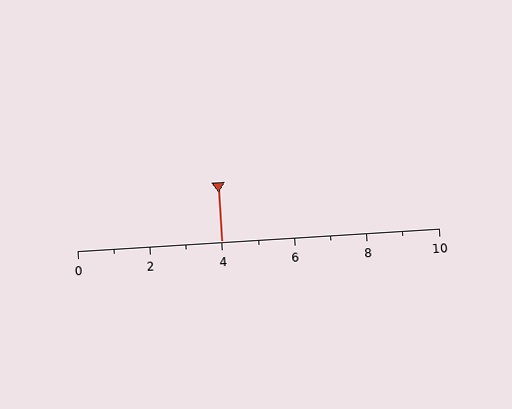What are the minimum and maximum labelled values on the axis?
The axis runs from 0 to 10.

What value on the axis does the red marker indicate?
The marker indicates approximately 4.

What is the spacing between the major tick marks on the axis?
The major ticks are spaced 2 apart.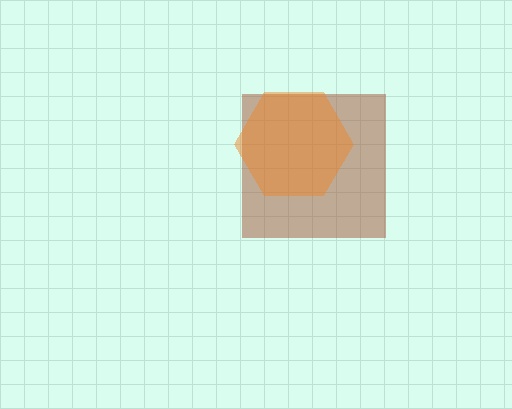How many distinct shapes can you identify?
There are 2 distinct shapes: a brown square, an orange hexagon.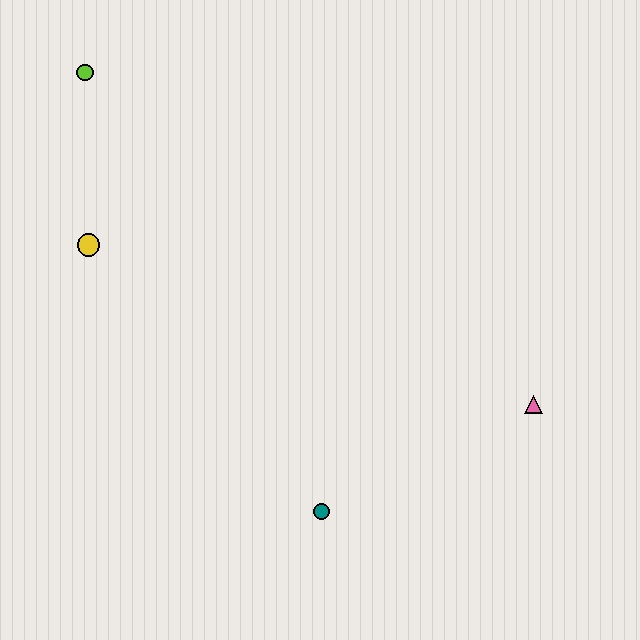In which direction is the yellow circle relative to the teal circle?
The yellow circle is above the teal circle.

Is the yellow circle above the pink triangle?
Yes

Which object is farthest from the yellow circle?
The pink triangle is farthest from the yellow circle.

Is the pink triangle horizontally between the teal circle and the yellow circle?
No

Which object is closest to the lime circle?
The yellow circle is closest to the lime circle.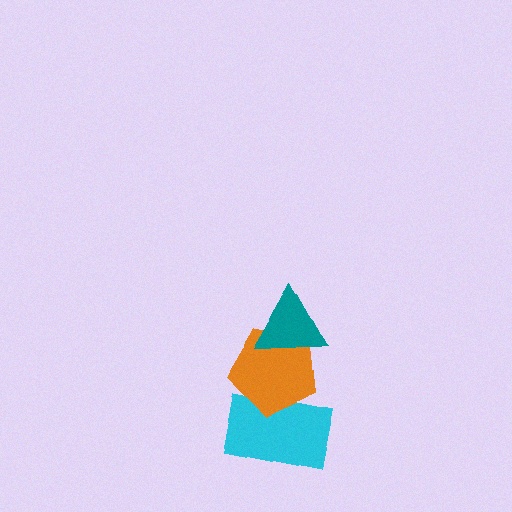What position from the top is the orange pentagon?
The orange pentagon is 2nd from the top.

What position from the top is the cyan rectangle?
The cyan rectangle is 3rd from the top.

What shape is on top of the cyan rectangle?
The orange pentagon is on top of the cyan rectangle.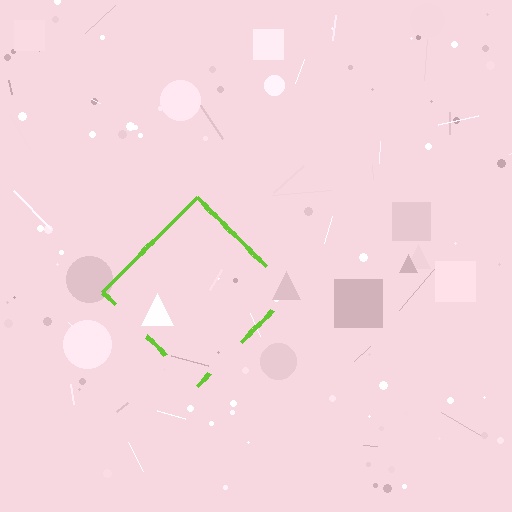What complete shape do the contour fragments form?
The contour fragments form a diamond.